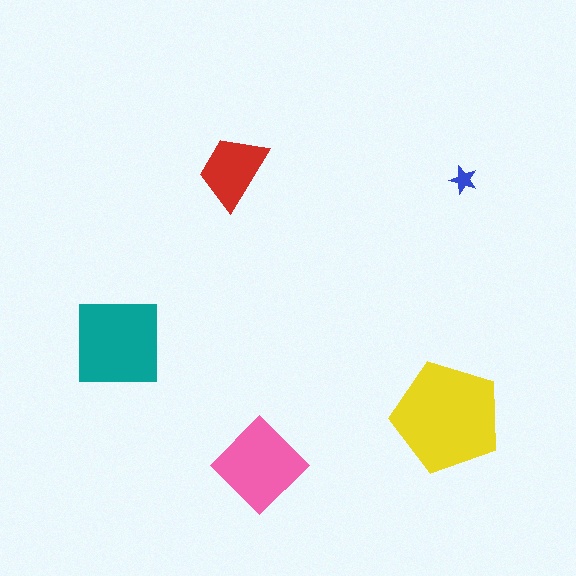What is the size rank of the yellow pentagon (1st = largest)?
1st.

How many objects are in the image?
There are 5 objects in the image.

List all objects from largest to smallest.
The yellow pentagon, the teal square, the pink diamond, the red trapezoid, the blue star.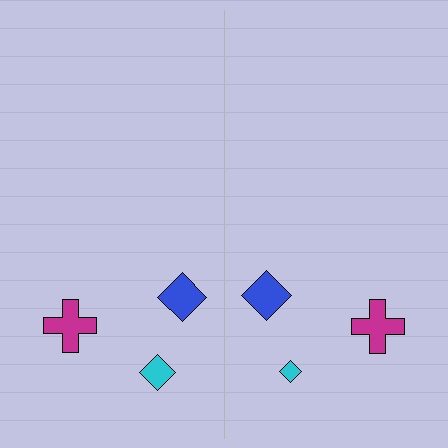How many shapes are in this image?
There are 6 shapes in this image.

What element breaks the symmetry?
The cyan diamond on the right side has a different size than its mirror counterpart.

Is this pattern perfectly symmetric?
No, the pattern is not perfectly symmetric. The cyan diamond on the right side has a different size than its mirror counterpart.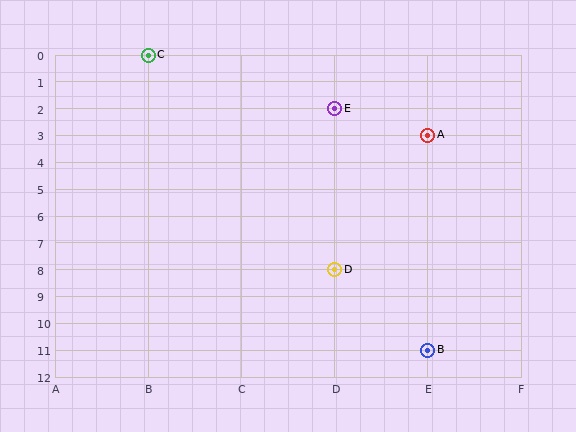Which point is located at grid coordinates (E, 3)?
Point A is at (E, 3).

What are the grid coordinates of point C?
Point C is at grid coordinates (B, 0).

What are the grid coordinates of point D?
Point D is at grid coordinates (D, 8).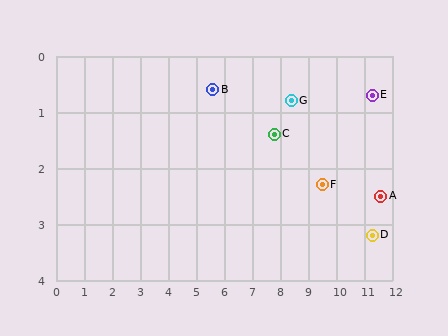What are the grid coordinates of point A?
Point A is at approximately (11.6, 2.5).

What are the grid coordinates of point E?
Point E is at approximately (11.3, 0.7).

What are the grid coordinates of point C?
Point C is at approximately (7.8, 1.4).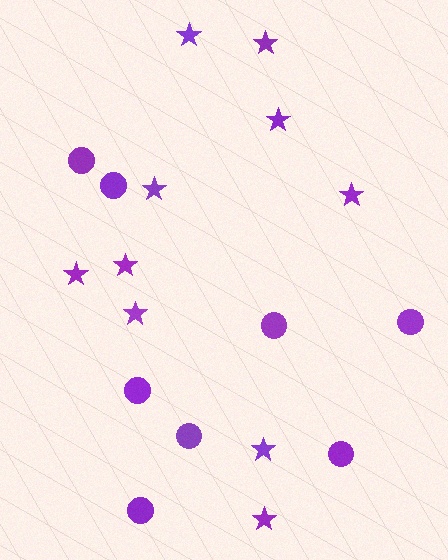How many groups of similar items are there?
There are 2 groups: one group of circles (8) and one group of stars (10).